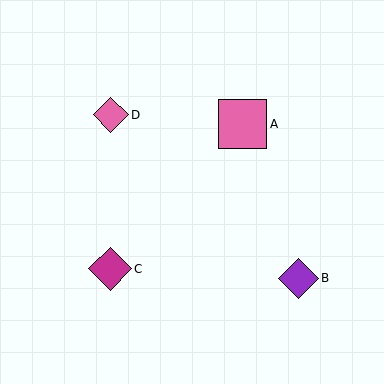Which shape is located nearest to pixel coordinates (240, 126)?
The pink square (labeled A) at (242, 124) is nearest to that location.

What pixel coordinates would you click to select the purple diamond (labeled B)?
Click at (299, 278) to select the purple diamond B.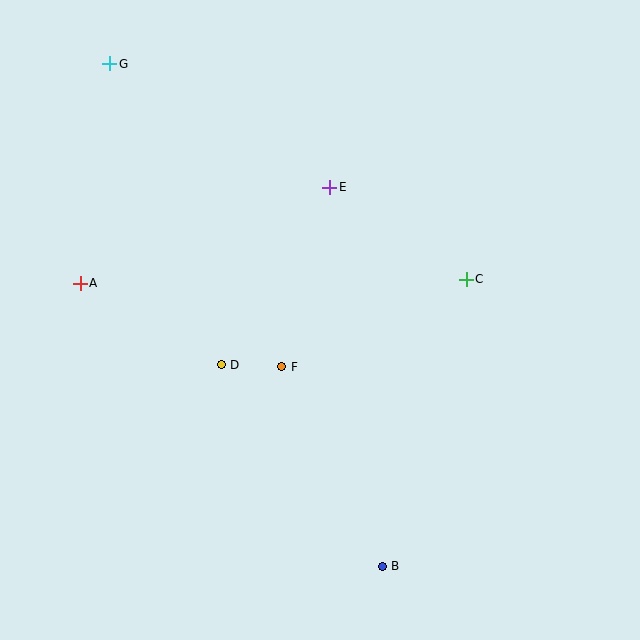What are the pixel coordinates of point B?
Point B is at (382, 566).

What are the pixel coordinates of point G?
Point G is at (110, 64).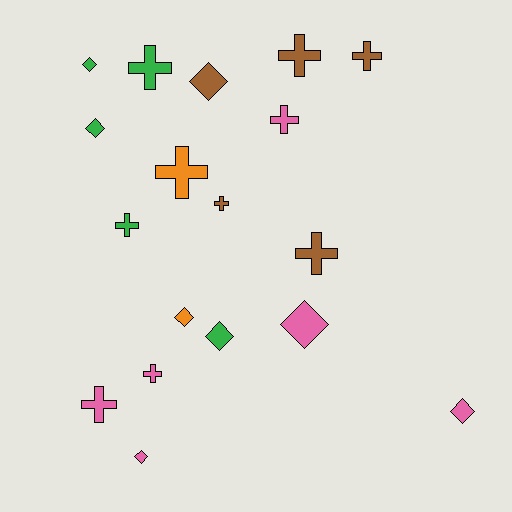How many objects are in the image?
There are 18 objects.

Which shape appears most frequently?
Cross, with 10 objects.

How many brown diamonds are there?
There is 1 brown diamond.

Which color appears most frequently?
Pink, with 6 objects.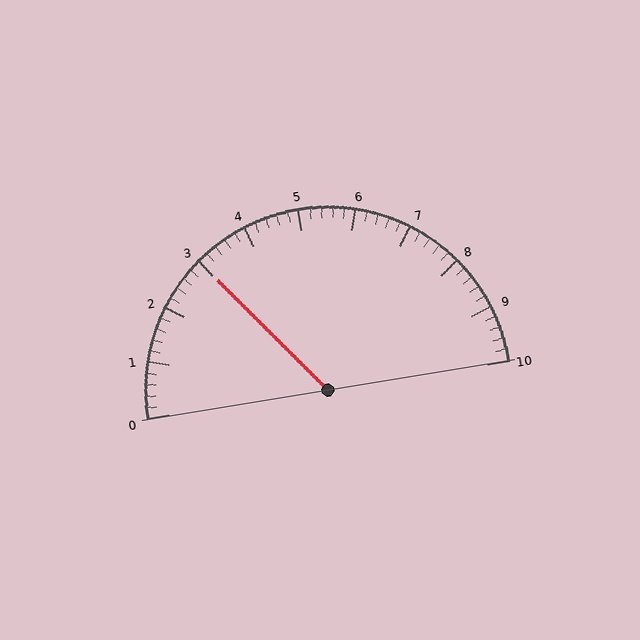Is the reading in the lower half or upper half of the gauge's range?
The reading is in the lower half of the range (0 to 10).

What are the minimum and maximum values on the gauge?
The gauge ranges from 0 to 10.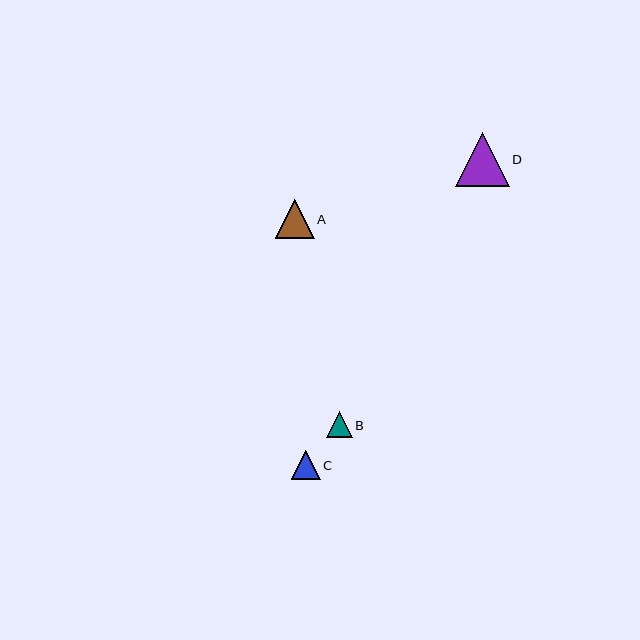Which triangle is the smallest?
Triangle B is the smallest with a size of approximately 26 pixels.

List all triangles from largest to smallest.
From largest to smallest: D, A, C, B.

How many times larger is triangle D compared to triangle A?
Triangle D is approximately 1.4 times the size of triangle A.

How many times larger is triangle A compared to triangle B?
Triangle A is approximately 1.5 times the size of triangle B.